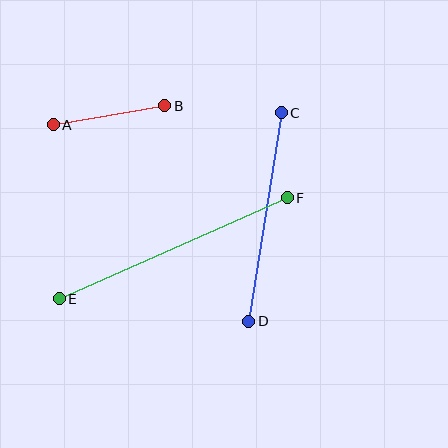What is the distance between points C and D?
The distance is approximately 211 pixels.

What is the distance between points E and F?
The distance is approximately 250 pixels.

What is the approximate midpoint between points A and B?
The midpoint is at approximately (109, 115) pixels.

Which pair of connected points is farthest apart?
Points E and F are farthest apart.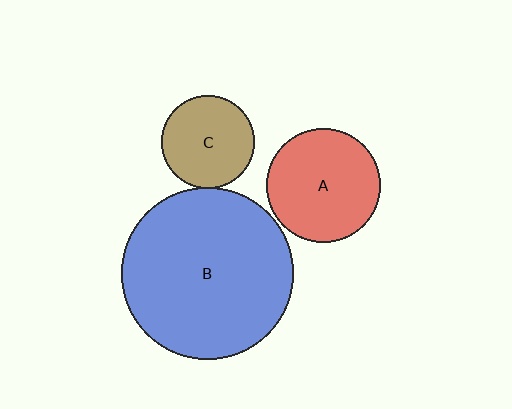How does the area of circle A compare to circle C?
Approximately 1.5 times.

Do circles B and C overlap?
Yes.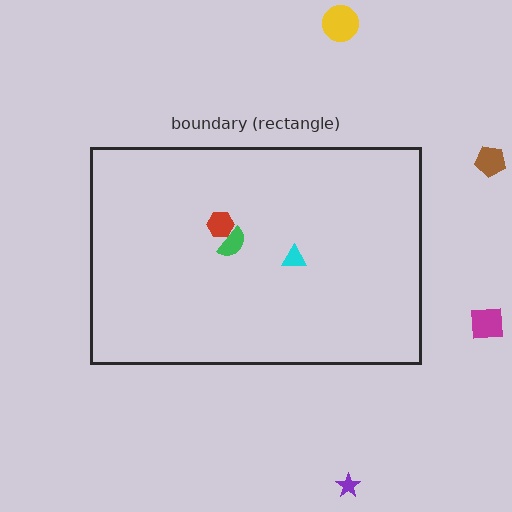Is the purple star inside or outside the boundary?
Outside.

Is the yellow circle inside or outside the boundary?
Outside.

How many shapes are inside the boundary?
3 inside, 4 outside.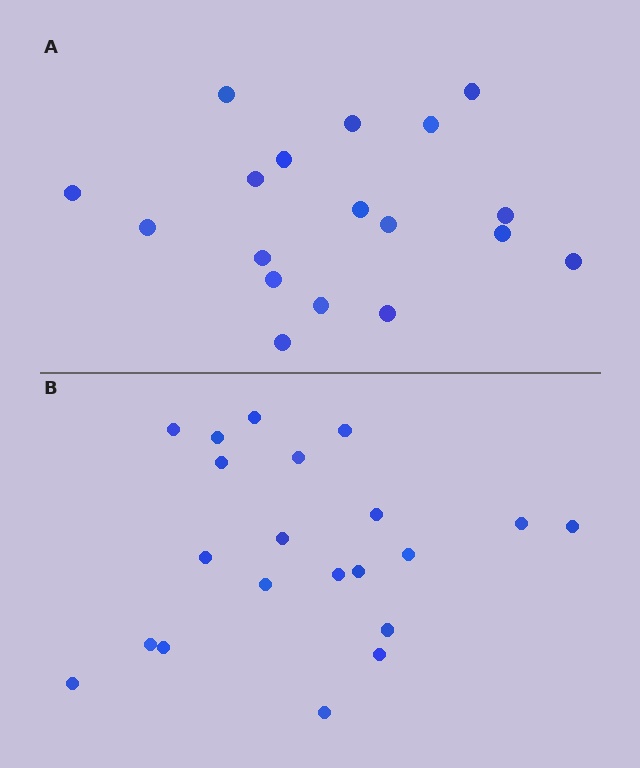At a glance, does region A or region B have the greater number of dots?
Region B (the bottom region) has more dots.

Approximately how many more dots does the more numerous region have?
Region B has just a few more — roughly 2 or 3 more dots than region A.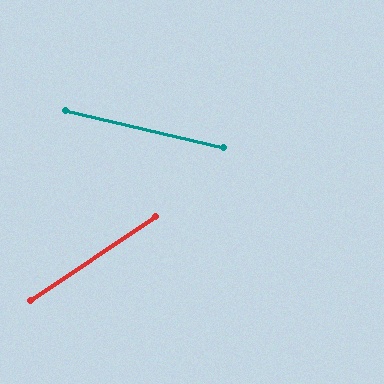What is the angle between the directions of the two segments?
Approximately 47 degrees.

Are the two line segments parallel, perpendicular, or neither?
Neither parallel nor perpendicular — they differ by about 47°.